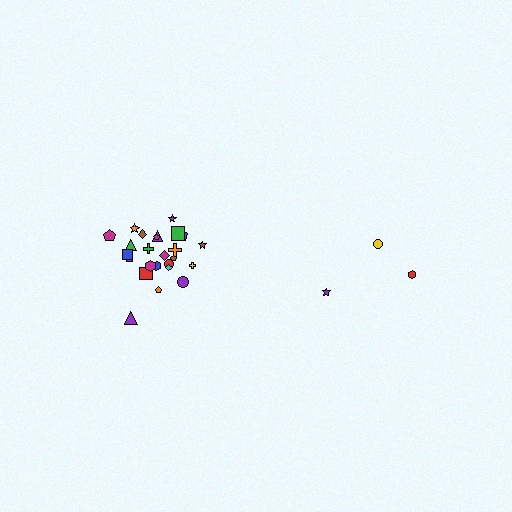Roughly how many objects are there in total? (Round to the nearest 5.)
Roughly 30 objects in total.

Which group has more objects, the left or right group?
The left group.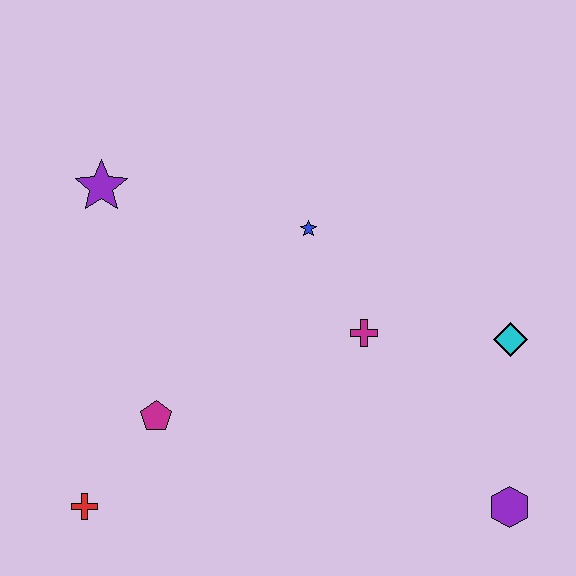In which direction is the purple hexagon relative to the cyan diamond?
The purple hexagon is below the cyan diamond.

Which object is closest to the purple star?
The blue star is closest to the purple star.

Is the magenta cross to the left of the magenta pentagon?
No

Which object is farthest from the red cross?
The cyan diamond is farthest from the red cross.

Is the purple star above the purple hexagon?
Yes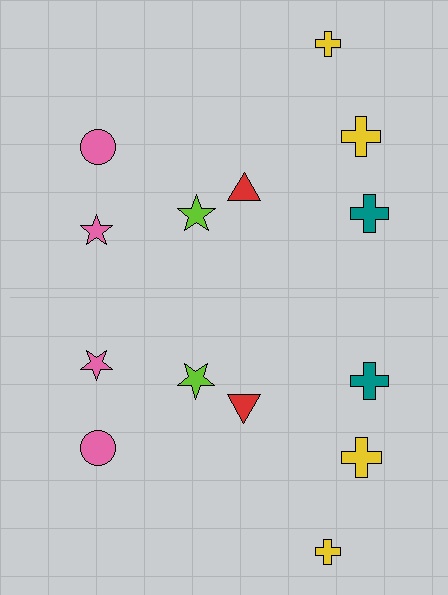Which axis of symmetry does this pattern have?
The pattern has a horizontal axis of symmetry running through the center of the image.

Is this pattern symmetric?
Yes, this pattern has bilateral (reflection) symmetry.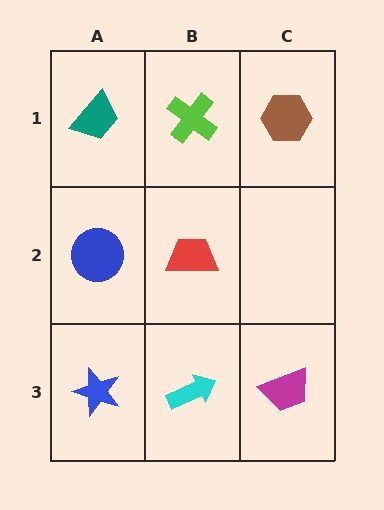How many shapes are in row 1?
3 shapes.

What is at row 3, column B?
A cyan arrow.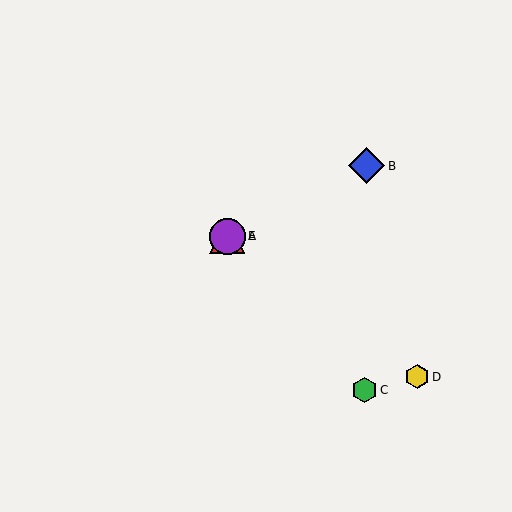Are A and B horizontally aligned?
No, A is at y≈236 and B is at y≈166.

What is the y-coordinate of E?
Object E is at y≈236.